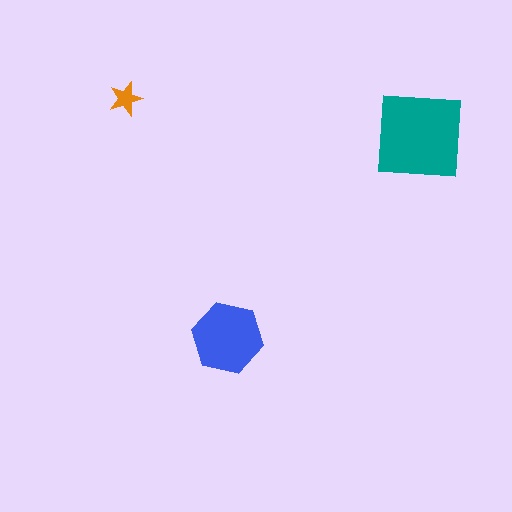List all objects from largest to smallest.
The teal square, the blue hexagon, the orange star.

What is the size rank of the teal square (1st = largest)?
1st.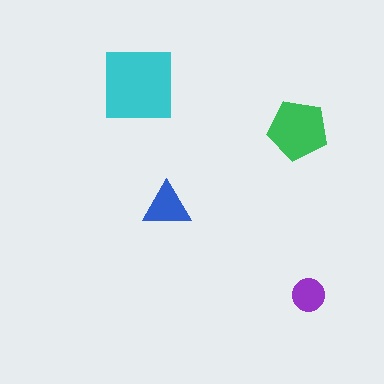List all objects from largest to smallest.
The cyan square, the green pentagon, the blue triangle, the purple circle.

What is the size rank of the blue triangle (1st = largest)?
3rd.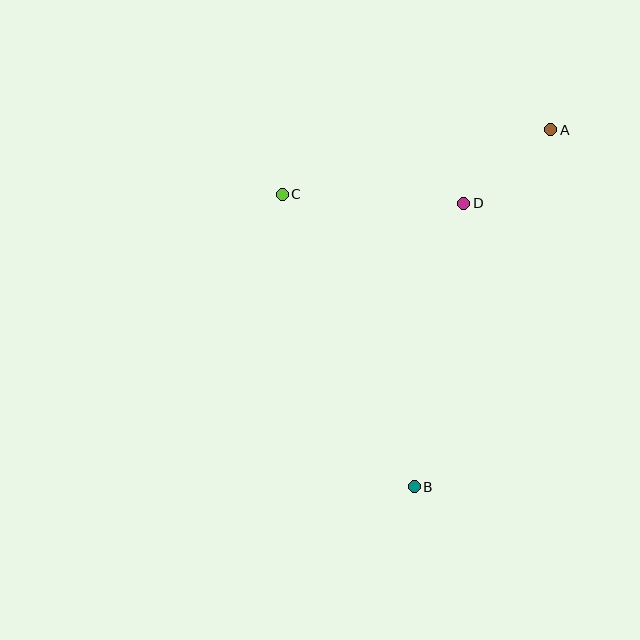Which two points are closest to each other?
Points A and D are closest to each other.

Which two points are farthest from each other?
Points A and B are farthest from each other.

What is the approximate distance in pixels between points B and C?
The distance between B and C is approximately 321 pixels.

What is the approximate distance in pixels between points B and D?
The distance between B and D is approximately 288 pixels.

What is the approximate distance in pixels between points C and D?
The distance between C and D is approximately 181 pixels.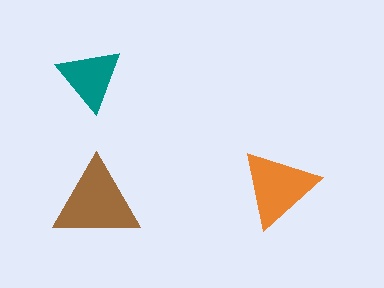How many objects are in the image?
There are 3 objects in the image.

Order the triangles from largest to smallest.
the brown one, the orange one, the teal one.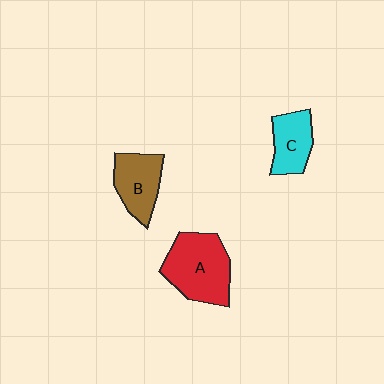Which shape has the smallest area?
Shape C (cyan).